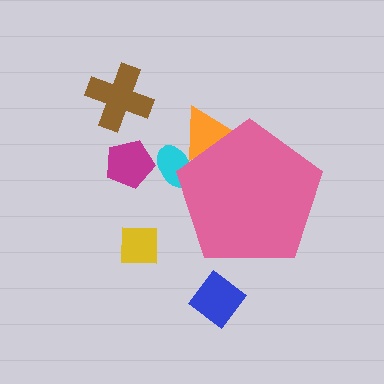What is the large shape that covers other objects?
A pink pentagon.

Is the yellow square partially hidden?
No, the yellow square is fully visible.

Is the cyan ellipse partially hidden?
Yes, the cyan ellipse is partially hidden behind the pink pentagon.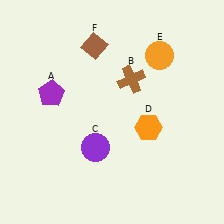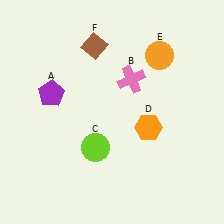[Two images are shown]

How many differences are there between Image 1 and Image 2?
There are 2 differences between the two images.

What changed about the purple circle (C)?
In Image 1, C is purple. In Image 2, it changed to lime.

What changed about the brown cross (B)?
In Image 1, B is brown. In Image 2, it changed to pink.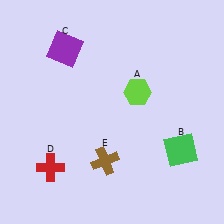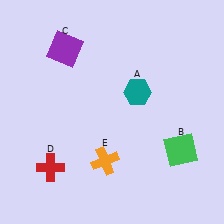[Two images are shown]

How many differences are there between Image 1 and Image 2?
There are 2 differences between the two images.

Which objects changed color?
A changed from lime to teal. E changed from brown to orange.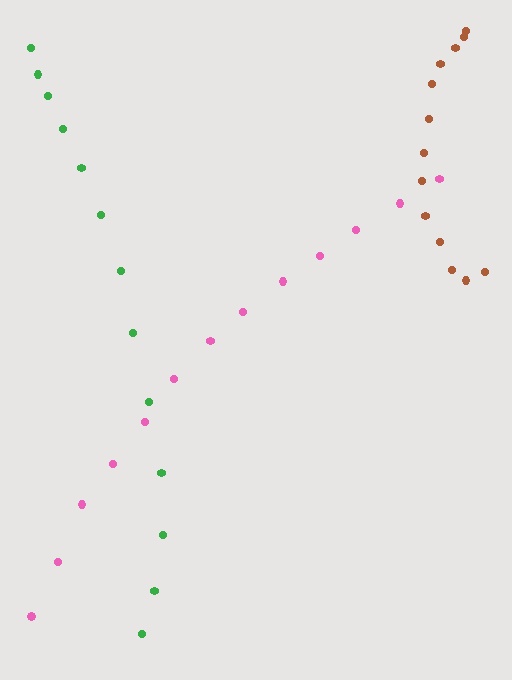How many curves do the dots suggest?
There are 3 distinct paths.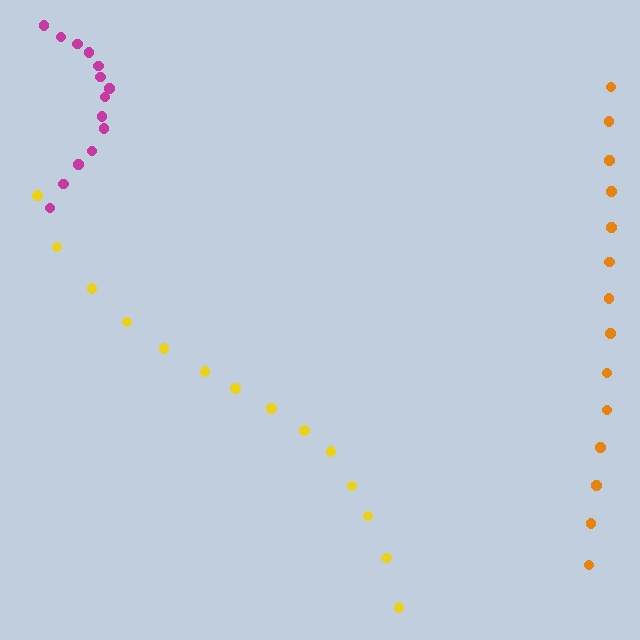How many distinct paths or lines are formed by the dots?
There are 3 distinct paths.